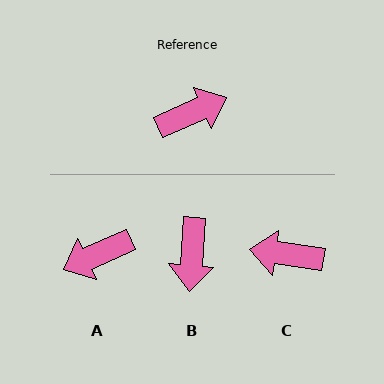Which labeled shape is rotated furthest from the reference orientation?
A, about 180 degrees away.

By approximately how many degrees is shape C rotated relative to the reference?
Approximately 148 degrees counter-clockwise.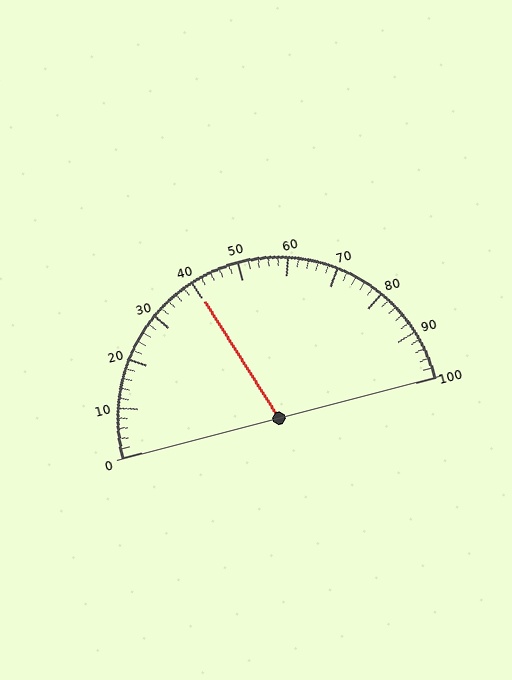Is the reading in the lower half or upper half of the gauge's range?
The reading is in the lower half of the range (0 to 100).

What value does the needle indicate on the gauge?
The needle indicates approximately 40.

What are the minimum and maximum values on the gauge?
The gauge ranges from 0 to 100.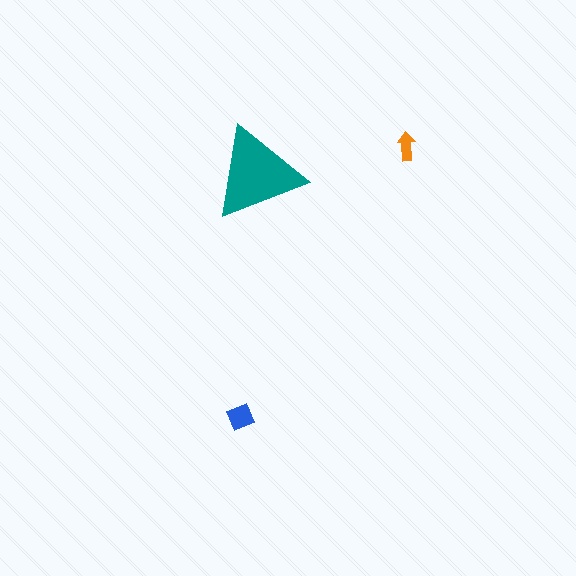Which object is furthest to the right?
The orange arrow is rightmost.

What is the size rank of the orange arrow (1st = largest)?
3rd.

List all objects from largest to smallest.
The teal triangle, the blue diamond, the orange arrow.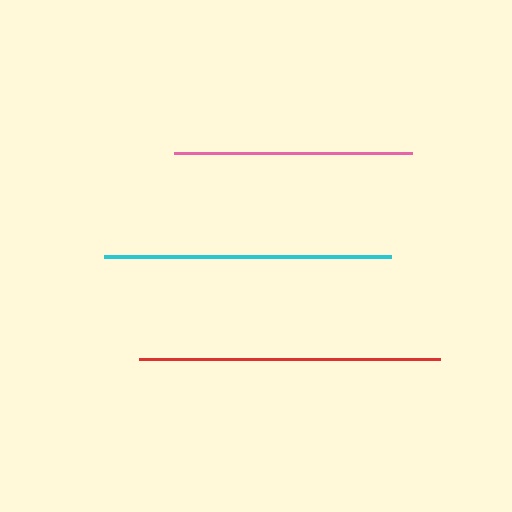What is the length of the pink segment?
The pink segment is approximately 238 pixels long.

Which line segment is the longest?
The red line is the longest at approximately 301 pixels.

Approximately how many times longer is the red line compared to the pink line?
The red line is approximately 1.3 times the length of the pink line.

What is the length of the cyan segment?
The cyan segment is approximately 287 pixels long.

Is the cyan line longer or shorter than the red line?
The red line is longer than the cyan line.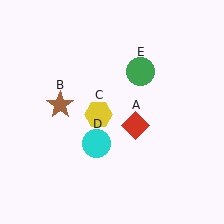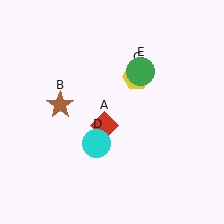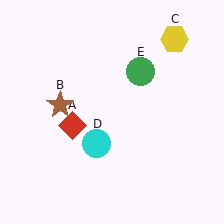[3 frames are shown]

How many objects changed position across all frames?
2 objects changed position: red diamond (object A), yellow hexagon (object C).